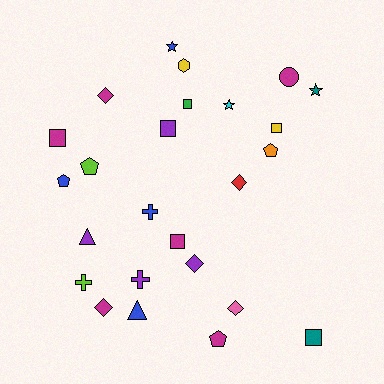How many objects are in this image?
There are 25 objects.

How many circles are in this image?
There is 1 circle.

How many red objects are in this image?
There is 1 red object.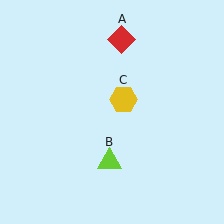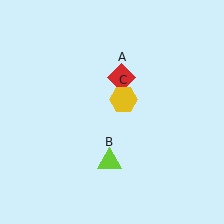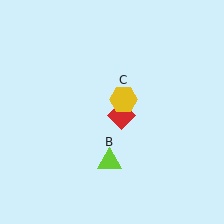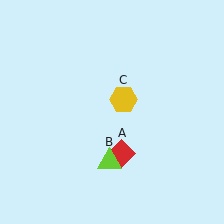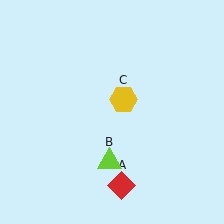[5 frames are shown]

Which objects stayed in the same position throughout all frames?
Lime triangle (object B) and yellow hexagon (object C) remained stationary.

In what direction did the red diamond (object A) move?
The red diamond (object A) moved down.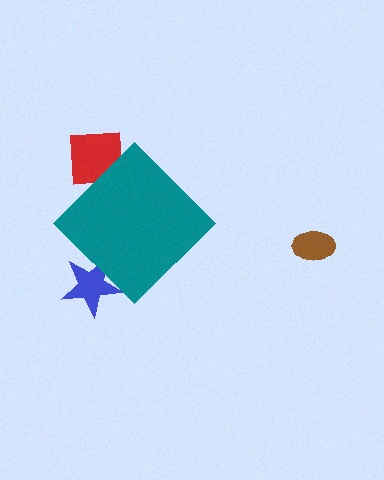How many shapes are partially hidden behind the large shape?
2 shapes are partially hidden.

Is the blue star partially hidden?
Yes, the blue star is partially hidden behind the teal diamond.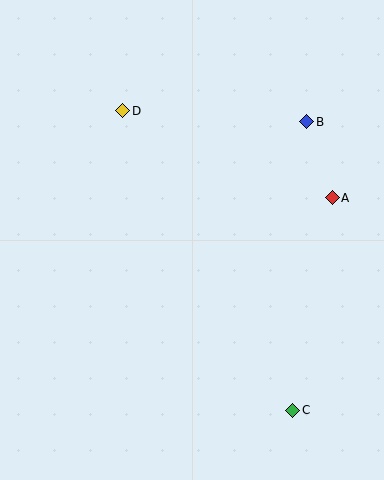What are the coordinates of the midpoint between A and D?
The midpoint between A and D is at (227, 154).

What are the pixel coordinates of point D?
Point D is at (122, 111).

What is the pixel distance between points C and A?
The distance between C and A is 216 pixels.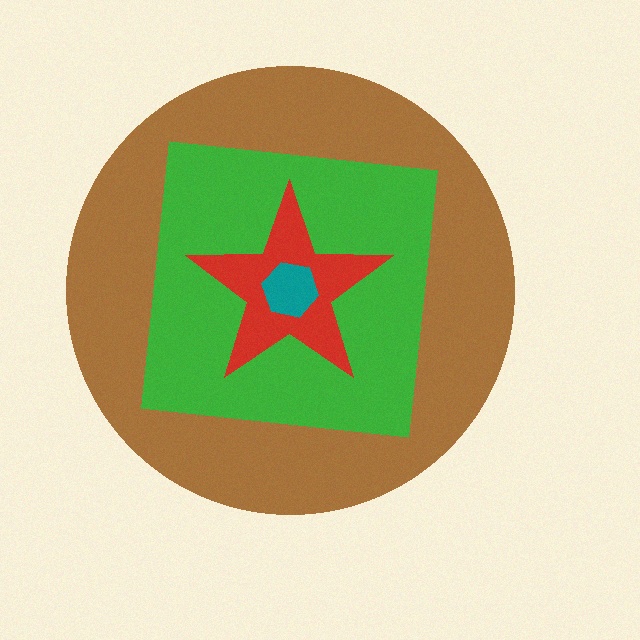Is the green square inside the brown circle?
Yes.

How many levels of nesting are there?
4.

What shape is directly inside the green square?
The red star.